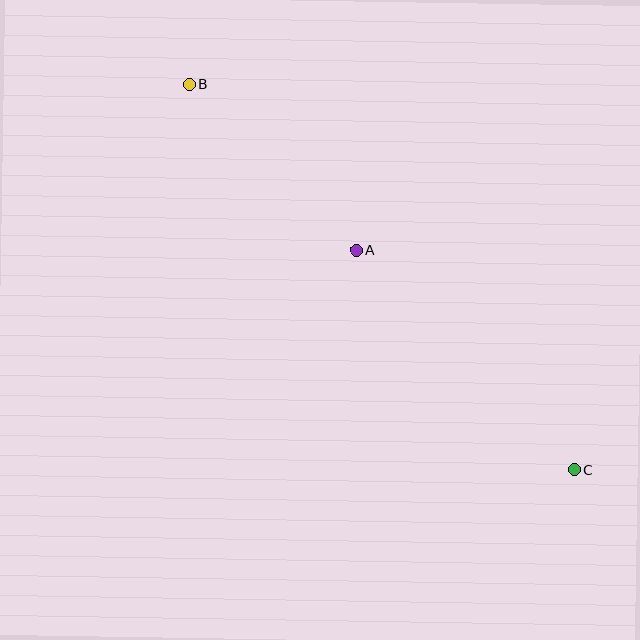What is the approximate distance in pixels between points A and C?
The distance between A and C is approximately 309 pixels.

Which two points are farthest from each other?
Points B and C are farthest from each other.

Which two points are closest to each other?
Points A and B are closest to each other.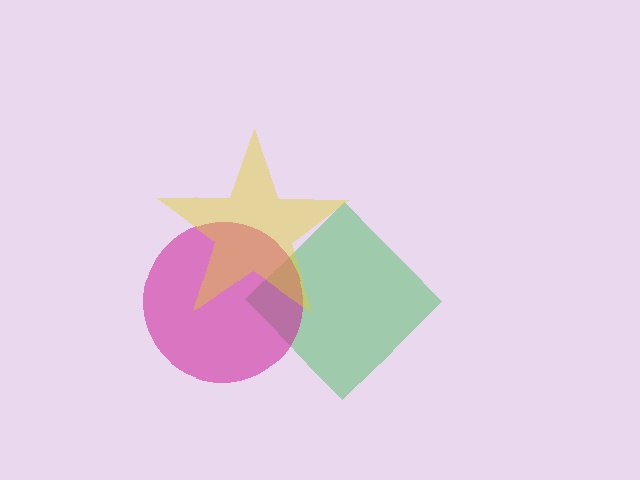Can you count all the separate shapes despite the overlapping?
Yes, there are 3 separate shapes.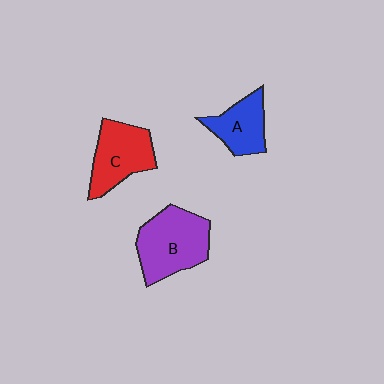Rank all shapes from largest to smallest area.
From largest to smallest: B (purple), C (red), A (blue).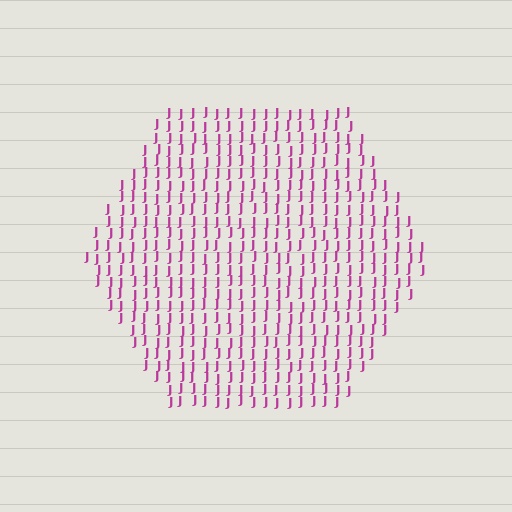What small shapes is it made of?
It is made of small letter J's.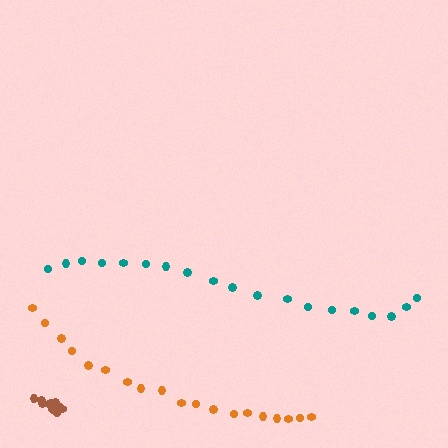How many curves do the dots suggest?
There are 3 distinct paths.